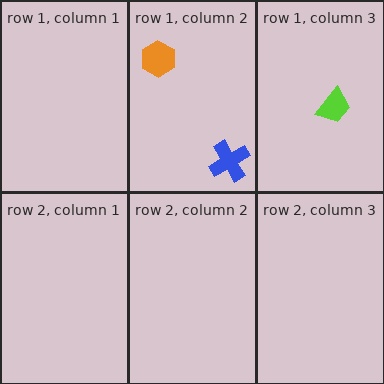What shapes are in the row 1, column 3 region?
The lime trapezoid.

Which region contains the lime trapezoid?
The row 1, column 3 region.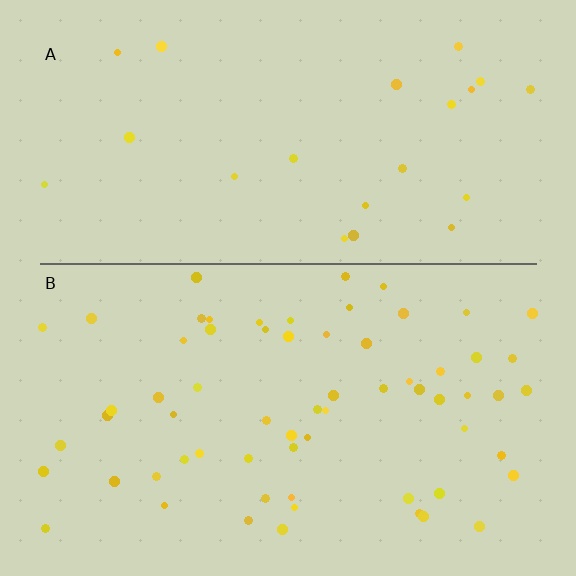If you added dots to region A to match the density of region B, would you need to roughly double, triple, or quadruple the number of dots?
Approximately triple.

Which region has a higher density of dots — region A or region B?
B (the bottom).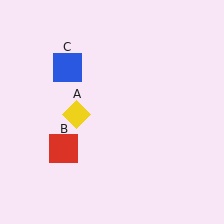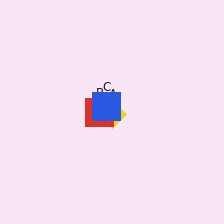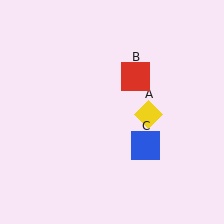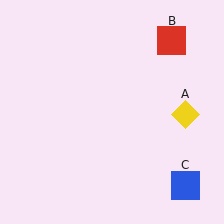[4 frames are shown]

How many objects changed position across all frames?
3 objects changed position: yellow diamond (object A), red square (object B), blue square (object C).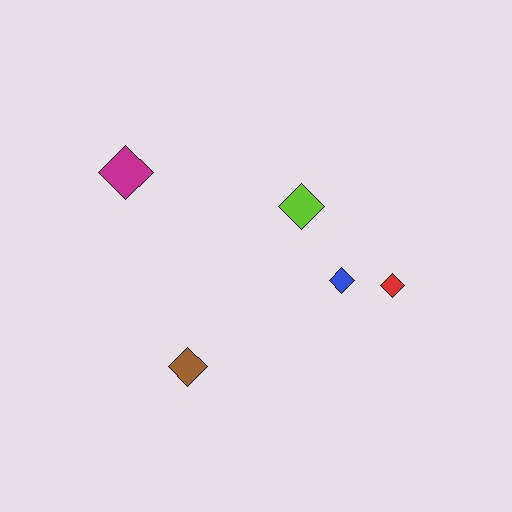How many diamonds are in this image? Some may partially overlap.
There are 5 diamonds.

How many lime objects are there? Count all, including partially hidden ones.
There is 1 lime object.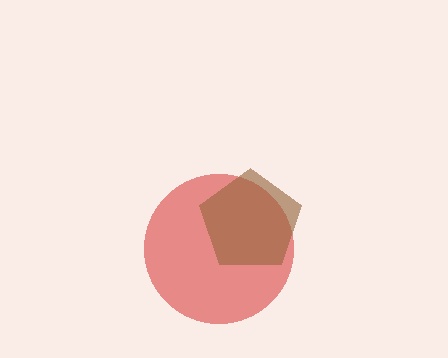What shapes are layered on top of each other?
The layered shapes are: a red circle, a brown pentagon.